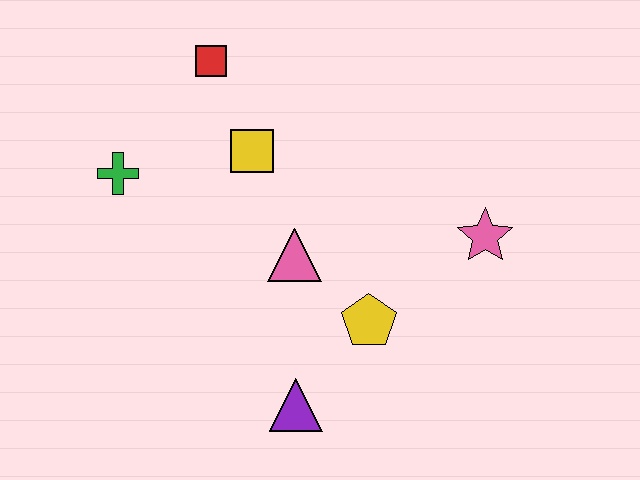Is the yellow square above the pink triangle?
Yes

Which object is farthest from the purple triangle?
The red square is farthest from the purple triangle.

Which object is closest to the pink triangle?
The yellow pentagon is closest to the pink triangle.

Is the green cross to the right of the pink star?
No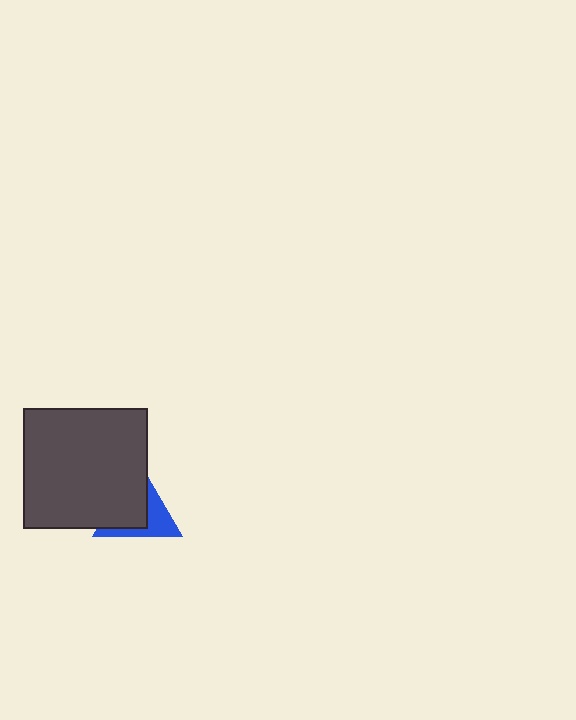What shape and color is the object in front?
The object in front is a dark gray rectangle.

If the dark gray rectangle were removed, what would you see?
You would see the complete blue triangle.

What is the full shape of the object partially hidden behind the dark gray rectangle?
The partially hidden object is a blue triangle.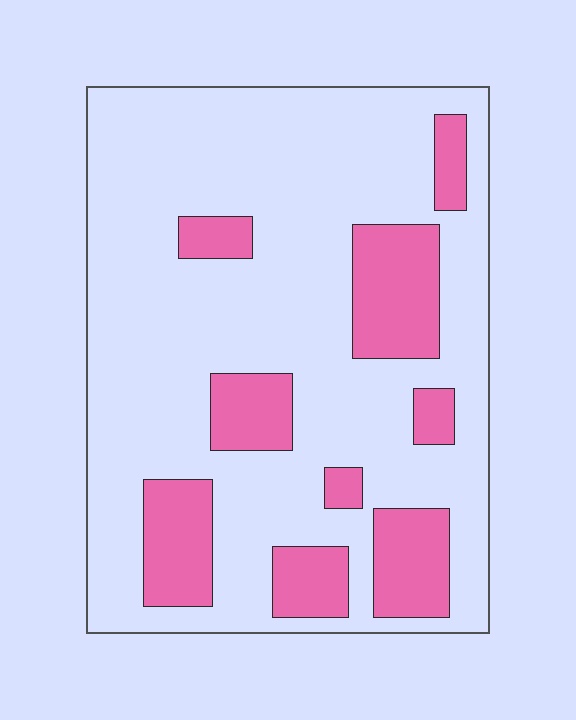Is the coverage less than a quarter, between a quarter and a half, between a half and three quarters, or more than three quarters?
Less than a quarter.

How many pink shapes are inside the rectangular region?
9.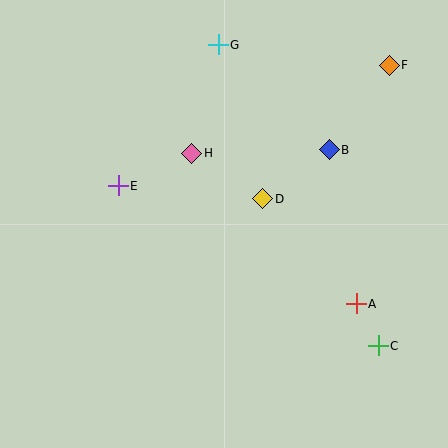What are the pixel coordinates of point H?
Point H is at (192, 153).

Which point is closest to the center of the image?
Point D at (263, 199) is closest to the center.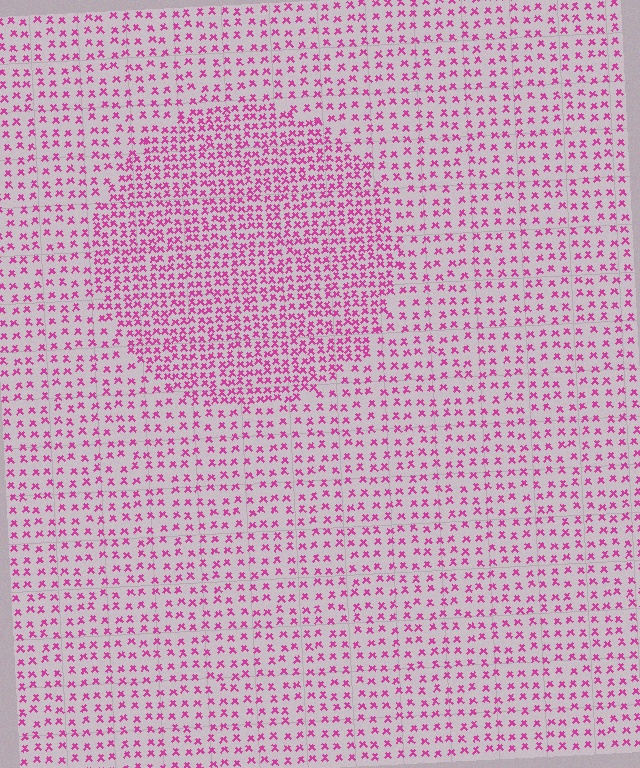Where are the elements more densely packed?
The elements are more densely packed inside the circle boundary.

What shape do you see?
I see a circle.